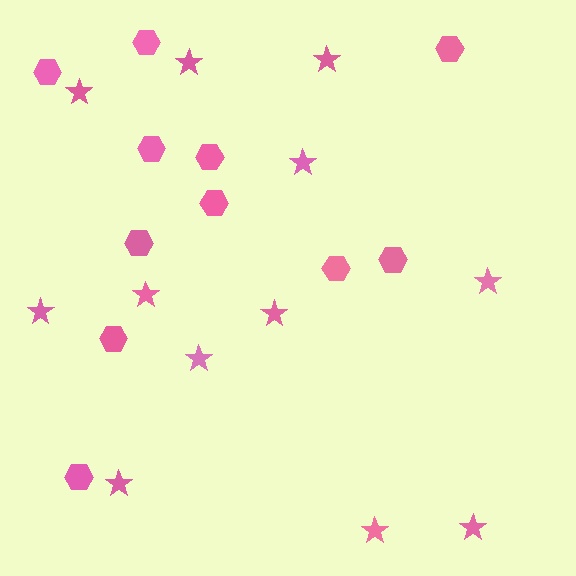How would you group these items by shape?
There are 2 groups: one group of stars (12) and one group of hexagons (11).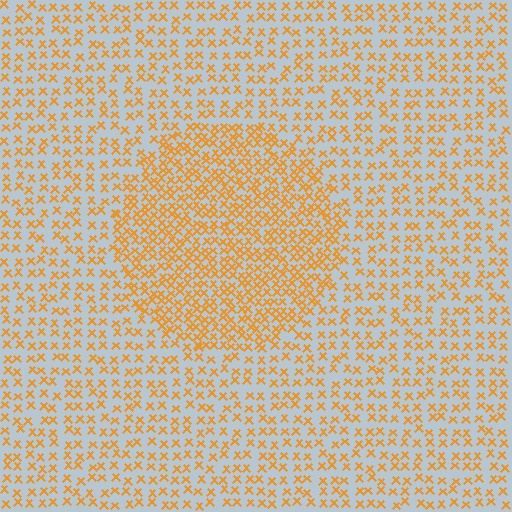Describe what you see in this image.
The image contains small orange elements arranged at two different densities. A circle-shaped region is visible where the elements are more densely packed than the surrounding area.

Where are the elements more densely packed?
The elements are more densely packed inside the circle boundary.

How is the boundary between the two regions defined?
The boundary is defined by a change in element density (approximately 1.9x ratio). All elements are the same color, size, and shape.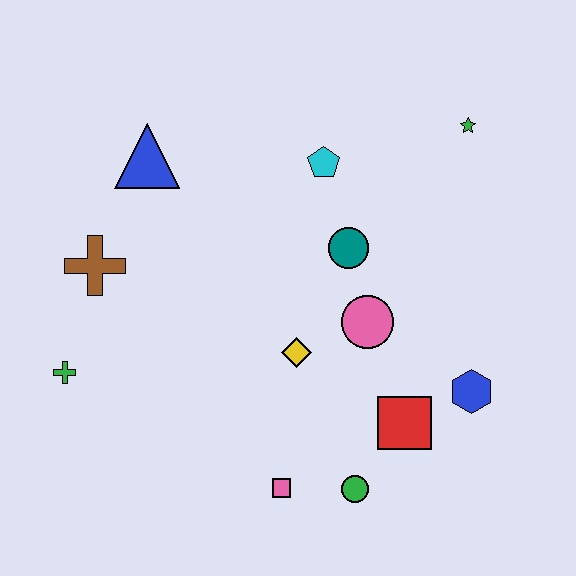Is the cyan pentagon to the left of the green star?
Yes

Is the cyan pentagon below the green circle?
No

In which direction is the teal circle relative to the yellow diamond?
The teal circle is above the yellow diamond.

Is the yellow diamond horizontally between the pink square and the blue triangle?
No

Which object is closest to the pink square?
The green circle is closest to the pink square.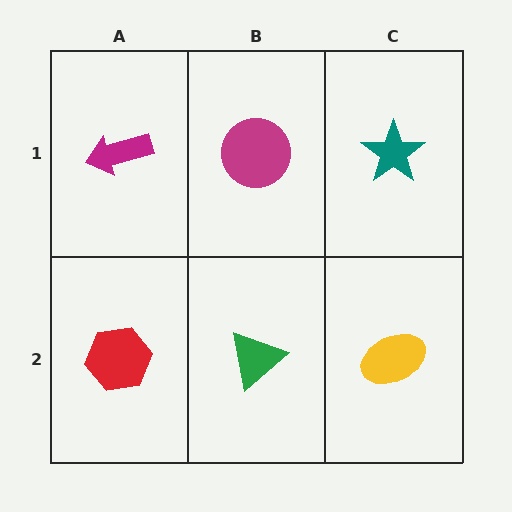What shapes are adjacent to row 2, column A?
A magenta arrow (row 1, column A), a green triangle (row 2, column B).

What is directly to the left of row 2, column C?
A green triangle.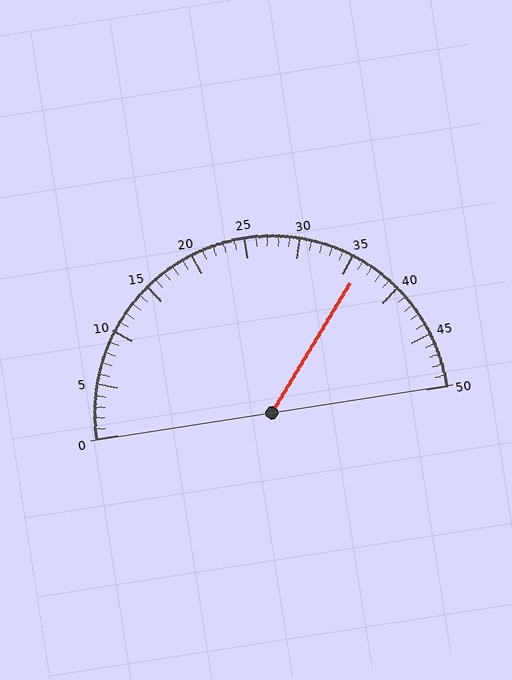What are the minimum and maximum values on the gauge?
The gauge ranges from 0 to 50.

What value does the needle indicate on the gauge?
The needle indicates approximately 36.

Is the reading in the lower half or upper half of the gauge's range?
The reading is in the upper half of the range (0 to 50).